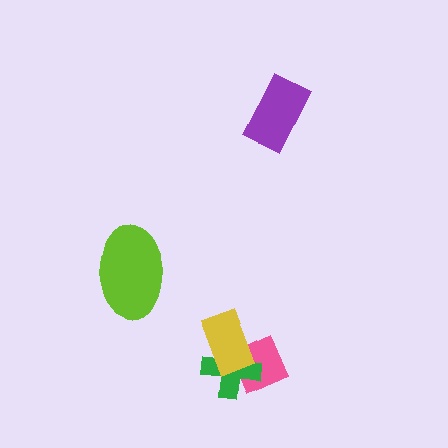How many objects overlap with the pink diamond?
2 objects overlap with the pink diamond.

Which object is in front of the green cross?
The yellow rectangle is in front of the green cross.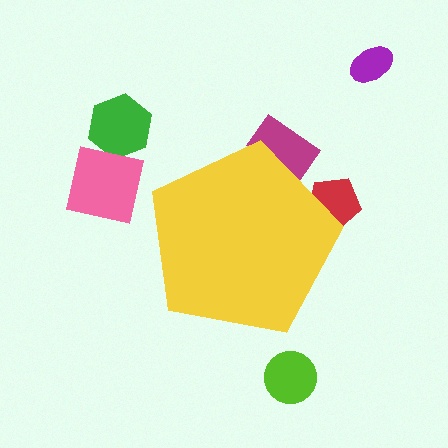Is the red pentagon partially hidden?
Yes, the red pentagon is partially hidden behind the yellow pentagon.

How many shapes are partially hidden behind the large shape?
2 shapes are partially hidden.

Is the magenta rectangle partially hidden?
Yes, the magenta rectangle is partially hidden behind the yellow pentagon.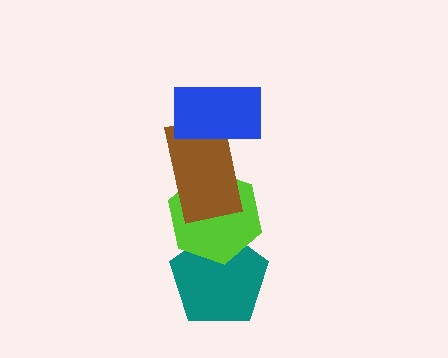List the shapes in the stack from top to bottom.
From top to bottom: the blue rectangle, the brown rectangle, the lime hexagon, the teal pentagon.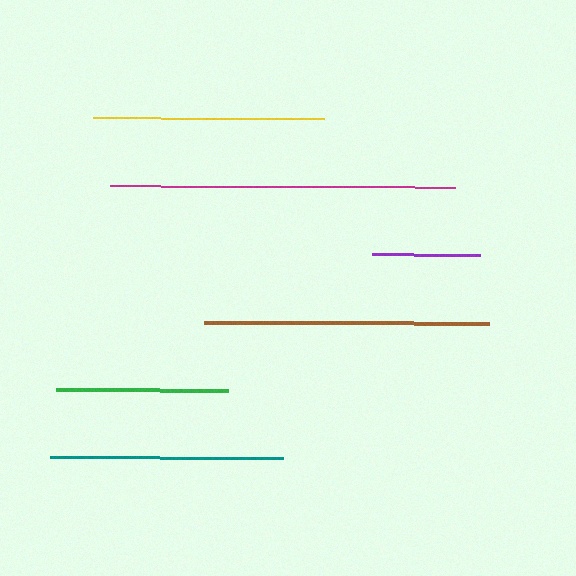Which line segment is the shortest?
The purple line is the shortest at approximately 108 pixels.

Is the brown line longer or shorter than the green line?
The brown line is longer than the green line.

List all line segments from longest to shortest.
From longest to shortest: magenta, brown, teal, yellow, green, purple.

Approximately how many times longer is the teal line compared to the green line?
The teal line is approximately 1.4 times the length of the green line.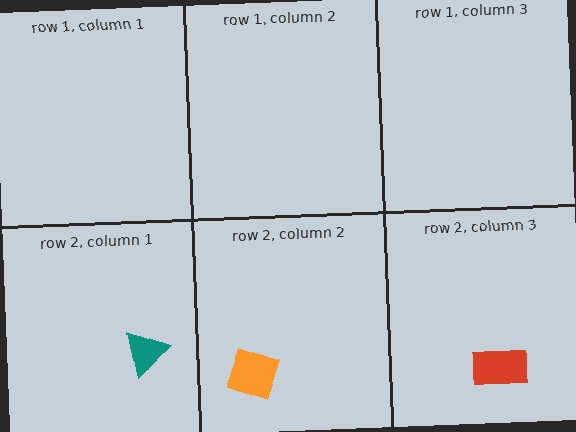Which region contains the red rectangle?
The row 2, column 3 region.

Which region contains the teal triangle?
The row 2, column 1 region.